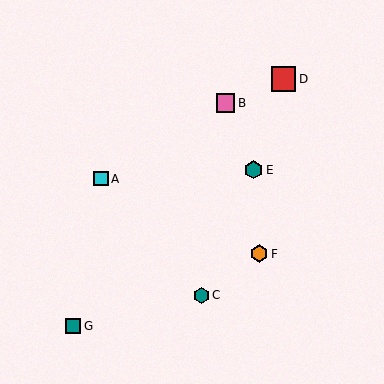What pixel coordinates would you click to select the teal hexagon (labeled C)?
Click at (201, 295) to select the teal hexagon C.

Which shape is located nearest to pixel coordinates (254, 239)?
The orange hexagon (labeled F) at (259, 254) is nearest to that location.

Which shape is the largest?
The red square (labeled D) is the largest.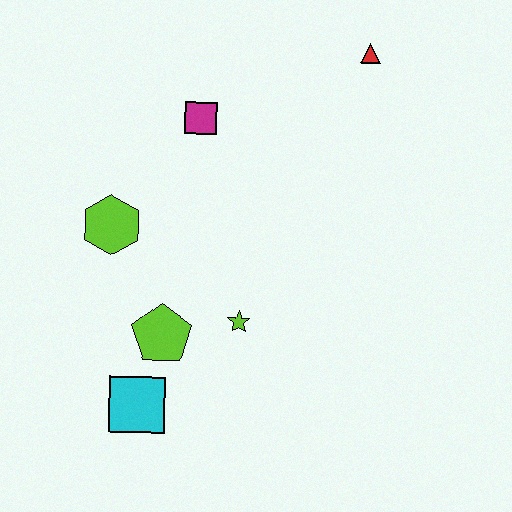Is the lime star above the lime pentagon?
Yes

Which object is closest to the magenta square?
The lime hexagon is closest to the magenta square.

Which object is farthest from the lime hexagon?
The red triangle is farthest from the lime hexagon.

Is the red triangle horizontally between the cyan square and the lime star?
No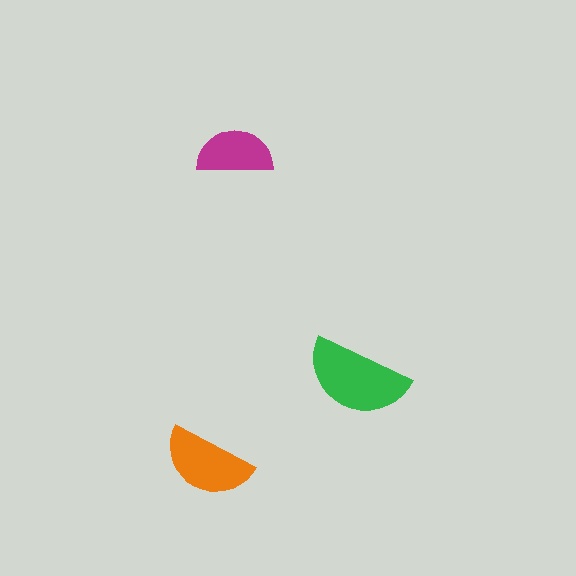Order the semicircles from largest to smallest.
the green one, the orange one, the magenta one.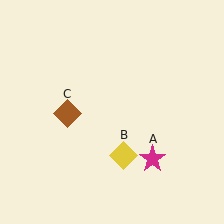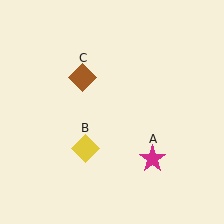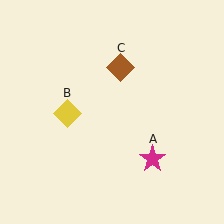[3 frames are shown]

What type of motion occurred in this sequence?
The yellow diamond (object B), brown diamond (object C) rotated clockwise around the center of the scene.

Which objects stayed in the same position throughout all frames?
Magenta star (object A) remained stationary.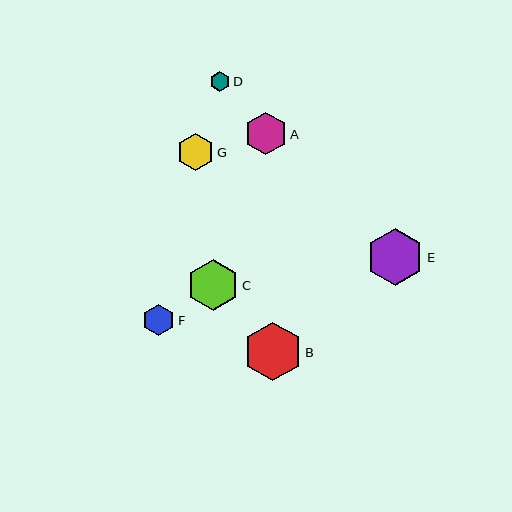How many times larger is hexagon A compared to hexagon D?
Hexagon A is approximately 2.1 times the size of hexagon D.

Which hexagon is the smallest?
Hexagon D is the smallest with a size of approximately 20 pixels.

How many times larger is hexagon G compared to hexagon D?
Hexagon G is approximately 1.8 times the size of hexagon D.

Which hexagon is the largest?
Hexagon B is the largest with a size of approximately 59 pixels.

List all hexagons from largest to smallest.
From largest to smallest: B, E, C, A, G, F, D.